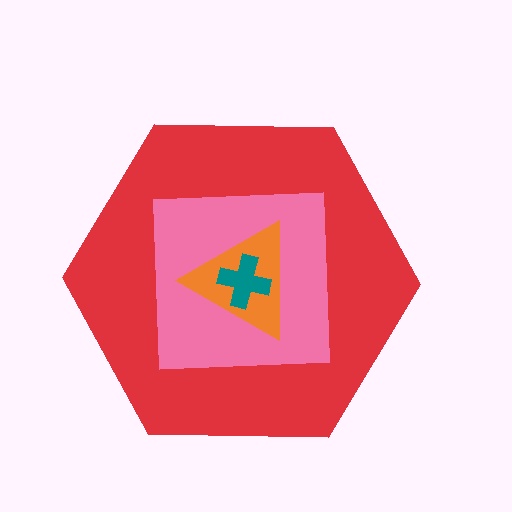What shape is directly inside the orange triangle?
The teal cross.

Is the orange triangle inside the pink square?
Yes.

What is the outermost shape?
The red hexagon.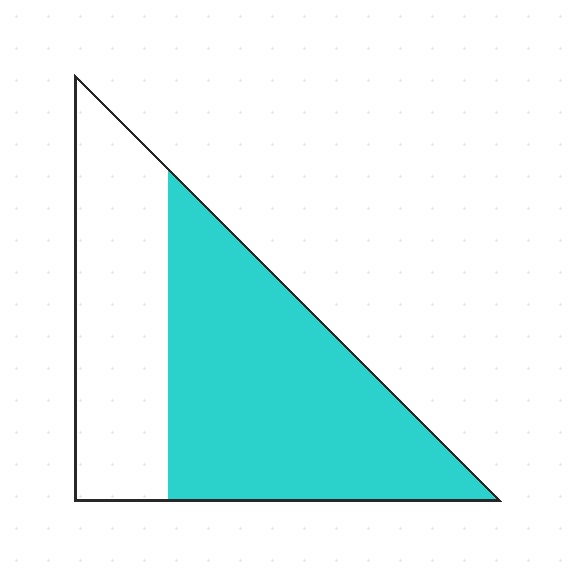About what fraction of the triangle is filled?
About three fifths (3/5).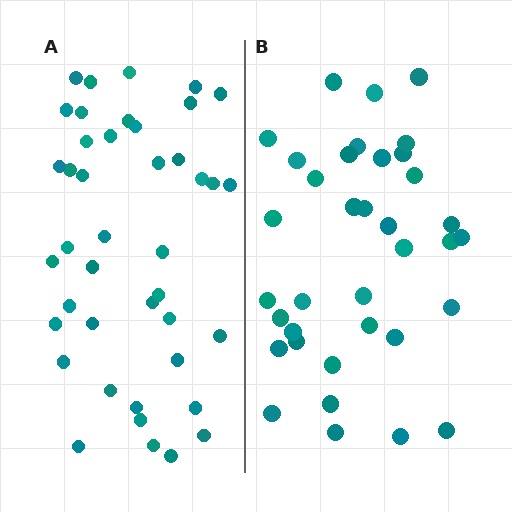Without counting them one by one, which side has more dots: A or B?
Region A (the left region) has more dots.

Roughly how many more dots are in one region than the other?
Region A has about 6 more dots than region B.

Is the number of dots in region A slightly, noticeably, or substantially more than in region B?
Region A has only slightly more — the two regions are fairly close. The ratio is roughly 1.2 to 1.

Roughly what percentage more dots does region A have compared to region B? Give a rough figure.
About 15% more.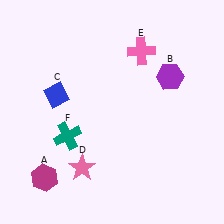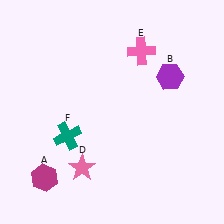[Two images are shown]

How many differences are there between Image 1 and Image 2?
There is 1 difference between the two images.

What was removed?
The blue diamond (C) was removed in Image 2.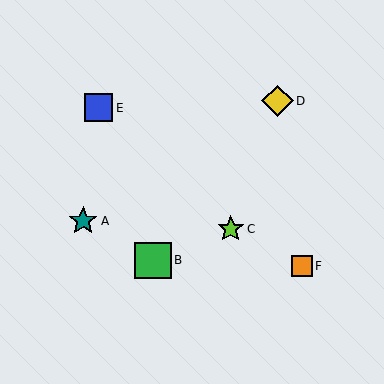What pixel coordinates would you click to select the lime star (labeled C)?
Click at (231, 229) to select the lime star C.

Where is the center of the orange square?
The center of the orange square is at (302, 266).